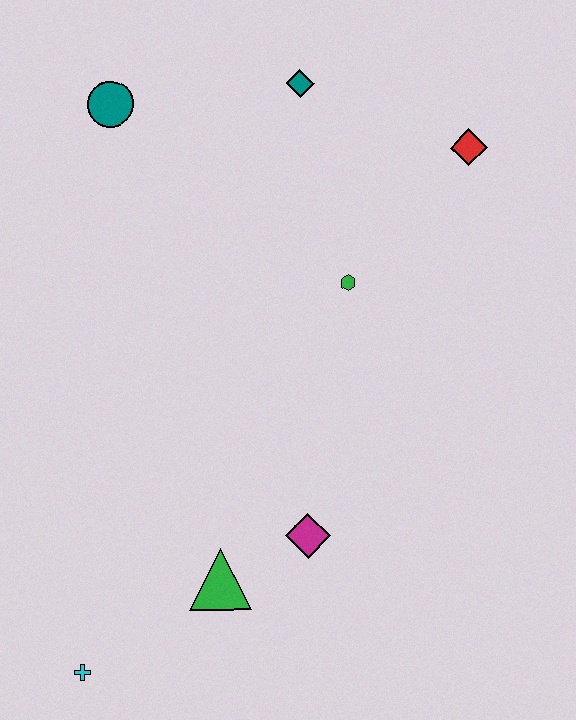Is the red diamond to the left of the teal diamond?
No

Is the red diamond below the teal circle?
Yes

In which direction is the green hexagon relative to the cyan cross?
The green hexagon is above the cyan cross.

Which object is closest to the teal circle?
The teal diamond is closest to the teal circle.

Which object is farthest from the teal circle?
The cyan cross is farthest from the teal circle.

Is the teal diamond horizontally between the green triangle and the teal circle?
No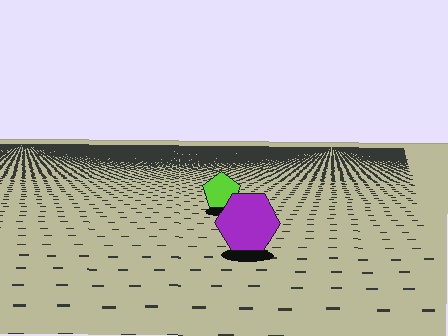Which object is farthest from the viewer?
The lime pentagon is farthest from the viewer. It appears smaller and the ground texture around it is denser.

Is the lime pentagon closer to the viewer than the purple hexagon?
No. The purple hexagon is closer — you can tell from the texture gradient: the ground texture is coarser near it.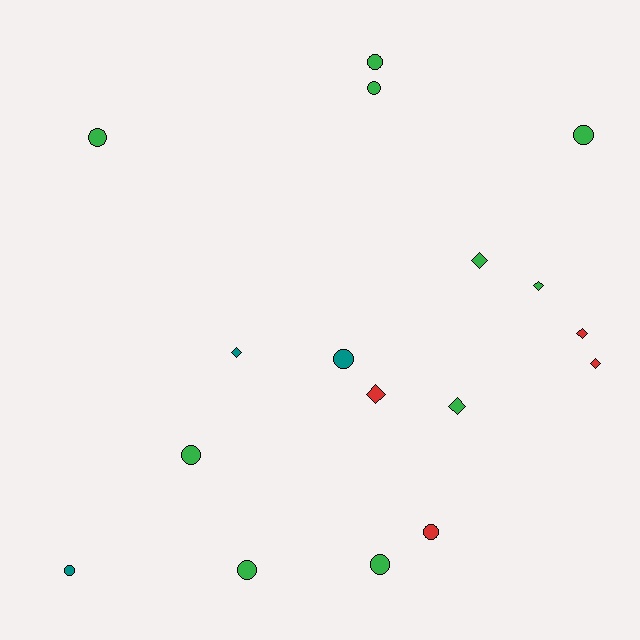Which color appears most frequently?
Green, with 10 objects.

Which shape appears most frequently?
Circle, with 10 objects.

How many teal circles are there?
There are 2 teal circles.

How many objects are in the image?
There are 17 objects.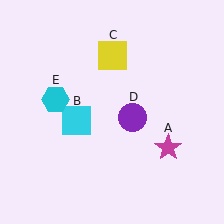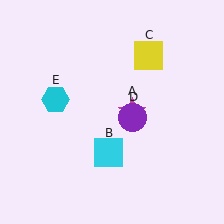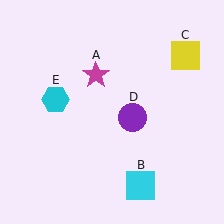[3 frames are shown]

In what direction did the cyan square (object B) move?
The cyan square (object B) moved down and to the right.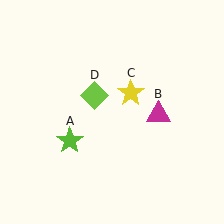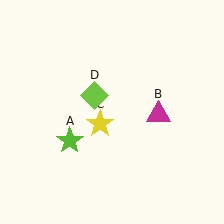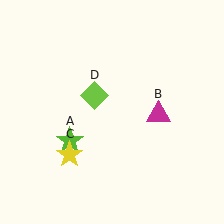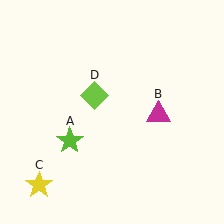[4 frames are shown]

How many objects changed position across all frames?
1 object changed position: yellow star (object C).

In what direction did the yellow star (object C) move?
The yellow star (object C) moved down and to the left.